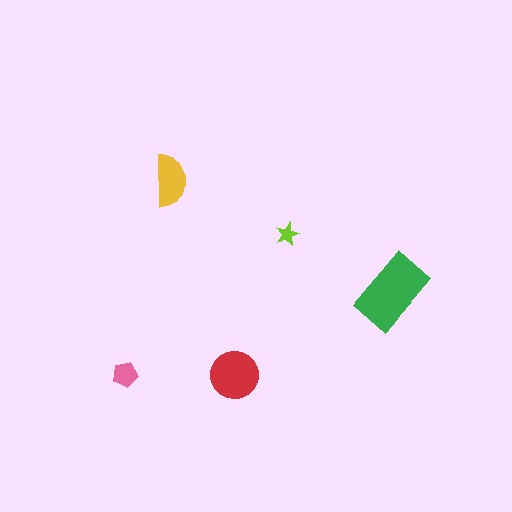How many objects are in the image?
There are 5 objects in the image.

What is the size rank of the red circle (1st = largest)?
2nd.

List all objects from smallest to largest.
The lime star, the pink pentagon, the yellow semicircle, the red circle, the green rectangle.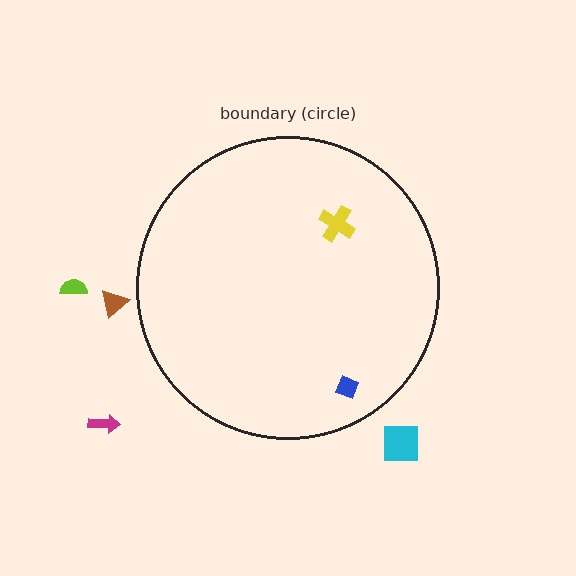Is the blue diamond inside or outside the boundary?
Inside.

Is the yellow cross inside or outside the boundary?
Inside.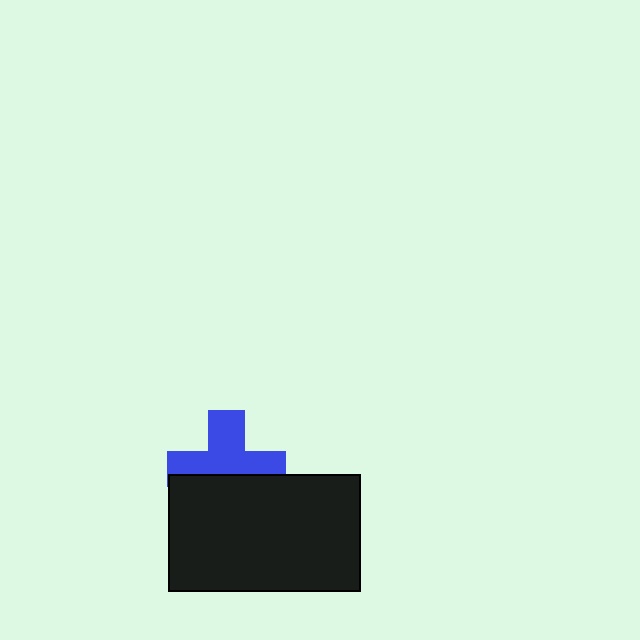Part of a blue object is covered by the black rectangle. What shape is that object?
It is a cross.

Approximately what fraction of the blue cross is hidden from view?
Roughly 44% of the blue cross is hidden behind the black rectangle.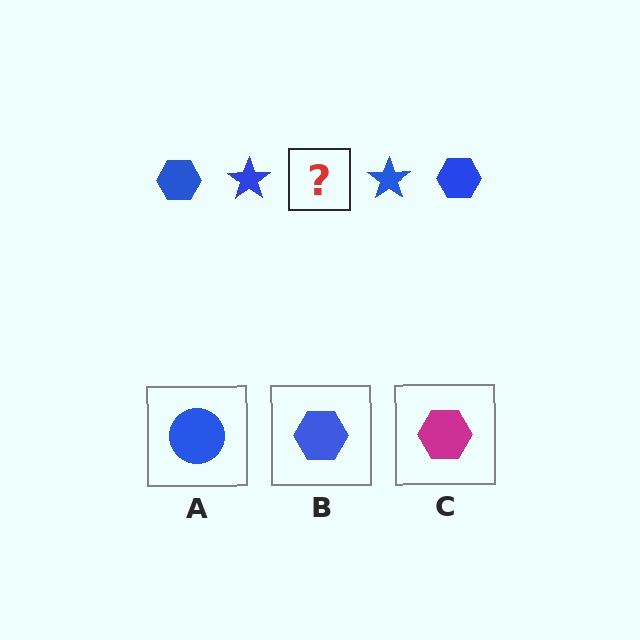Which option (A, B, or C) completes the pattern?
B.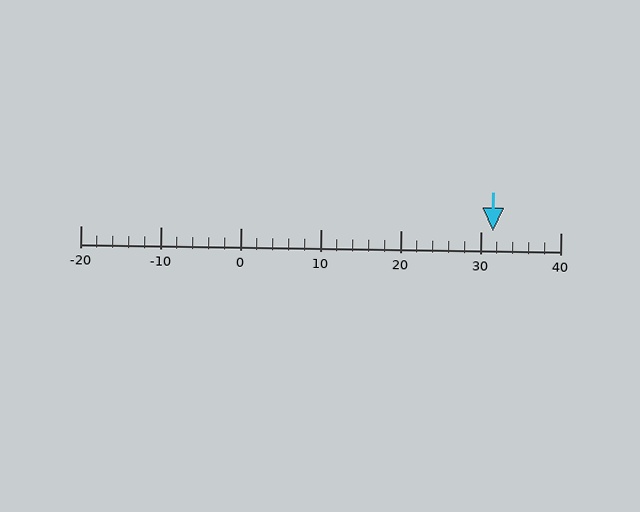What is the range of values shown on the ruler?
The ruler shows values from -20 to 40.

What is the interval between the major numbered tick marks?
The major tick marks are spaced 10 units apart.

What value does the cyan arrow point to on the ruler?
The cyan arrow points to approximately 32.